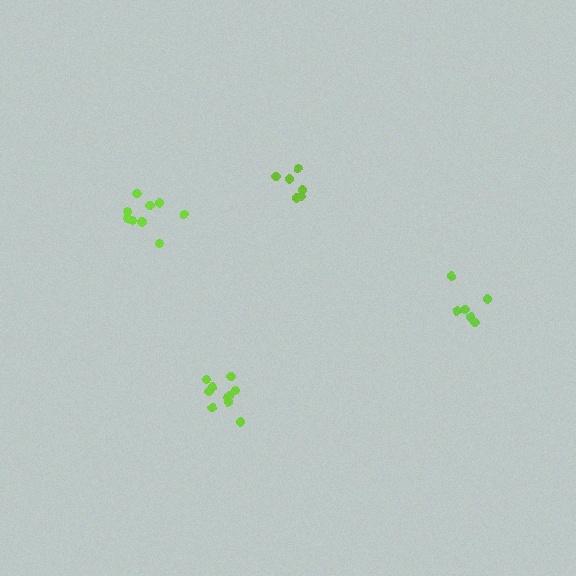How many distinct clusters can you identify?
There are 4 distinct clusters.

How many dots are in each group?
Group 1: 6 dots, Group 2: 6 dots, Group 3: 10 dots, Group 4: 9 dots (31 total).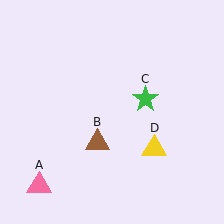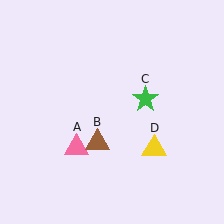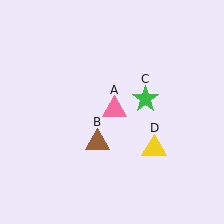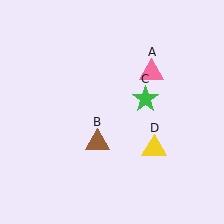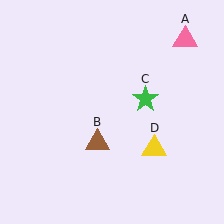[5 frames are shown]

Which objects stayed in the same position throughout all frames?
Brown triangle (object B) and green star (object C) and yellow triangle (object D) remained stationary.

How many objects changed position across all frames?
1 object changed position: pink triangle (object A).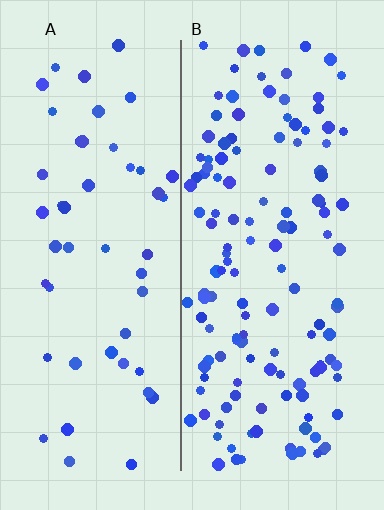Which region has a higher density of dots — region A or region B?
B (the right).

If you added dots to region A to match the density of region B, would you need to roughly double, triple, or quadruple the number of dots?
Approximately triple.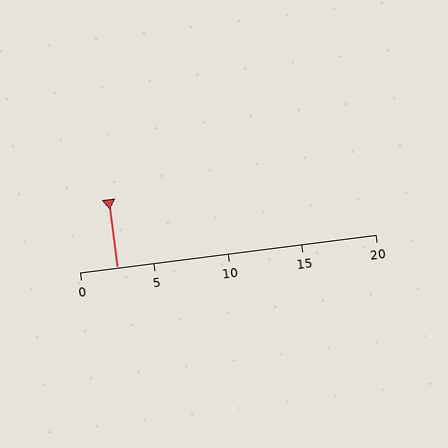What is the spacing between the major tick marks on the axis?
The major ticks are spaced 5 apart.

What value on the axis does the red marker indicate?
The marker indicates approximately 2.5.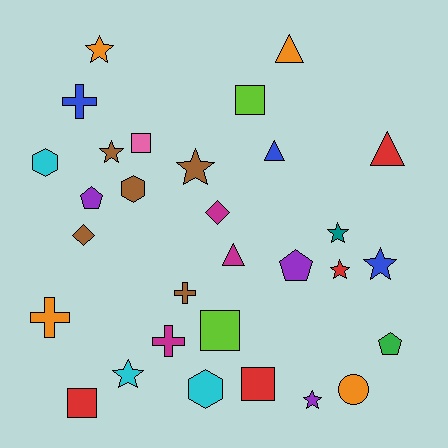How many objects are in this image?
There are 30 objects.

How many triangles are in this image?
There are 4 triangles.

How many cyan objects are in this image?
There are 3 cyan objects.